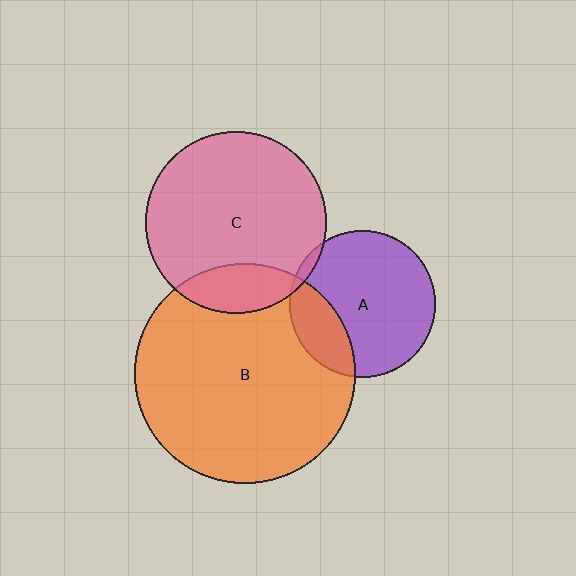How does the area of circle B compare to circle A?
Approximately 2.3 times.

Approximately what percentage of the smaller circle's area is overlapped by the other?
Approximately 20%.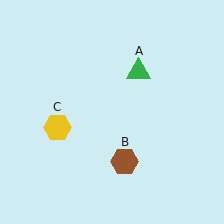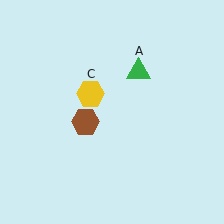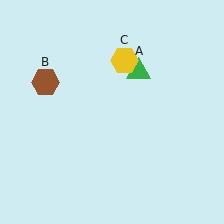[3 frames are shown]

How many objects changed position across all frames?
2 objects changed position: brown hexagon (object B), yellow hexagon (object C).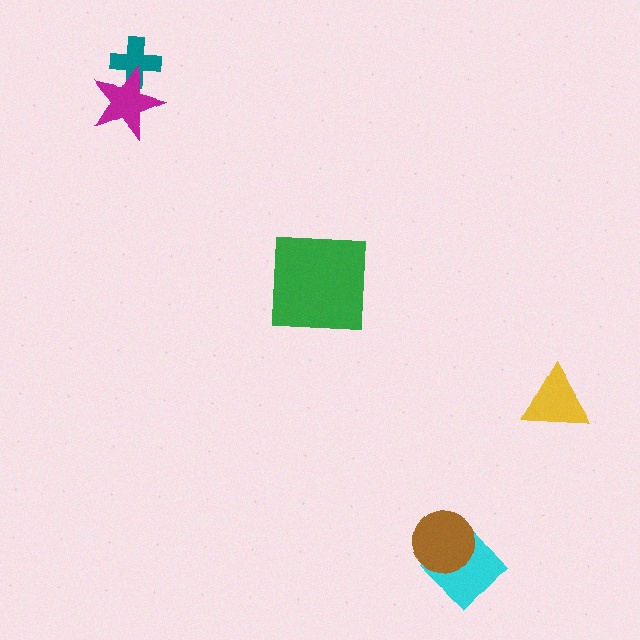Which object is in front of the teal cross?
The magenta star is in front of the teal cross.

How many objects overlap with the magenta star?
1 object overlaps with the magenta star.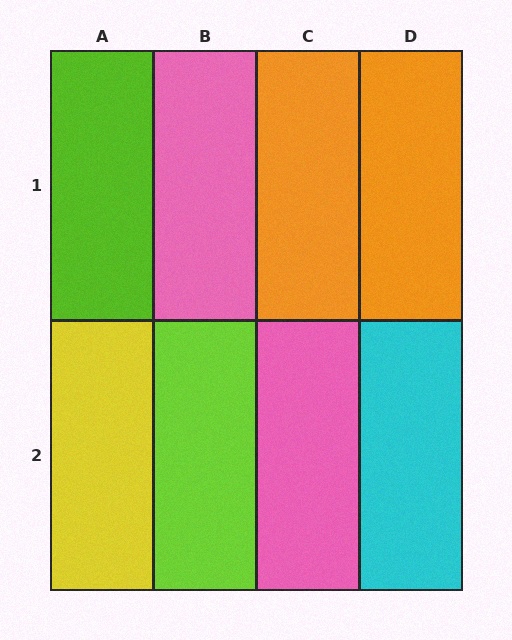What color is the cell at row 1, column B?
Pink.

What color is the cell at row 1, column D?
Orange.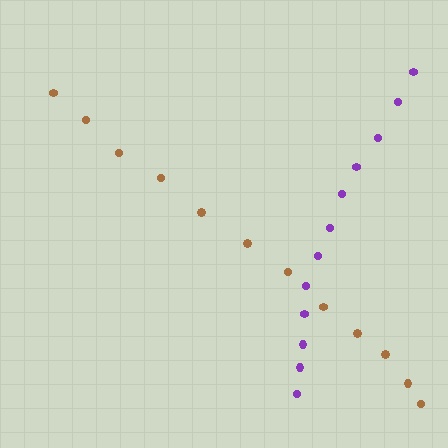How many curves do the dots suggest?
There are 2 distinct paths.